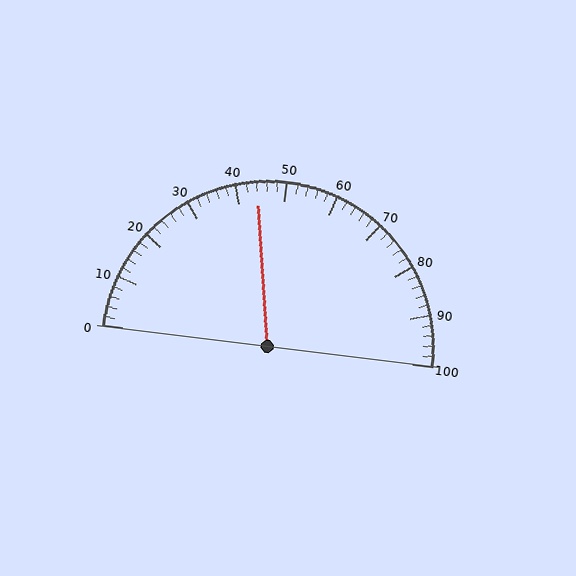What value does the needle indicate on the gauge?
The needle indicates approximately 44.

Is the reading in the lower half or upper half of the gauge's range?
The reading is in the lower half of the range (0 to 100).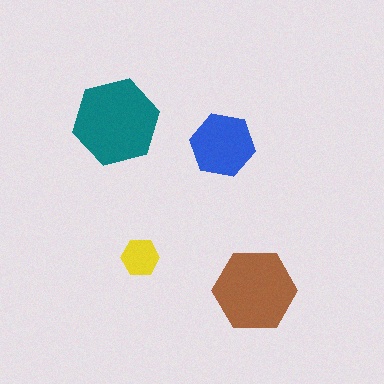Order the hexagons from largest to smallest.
the teal one, the brown one, the blue one, the yellow one.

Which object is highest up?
The teal hexagon is topmost.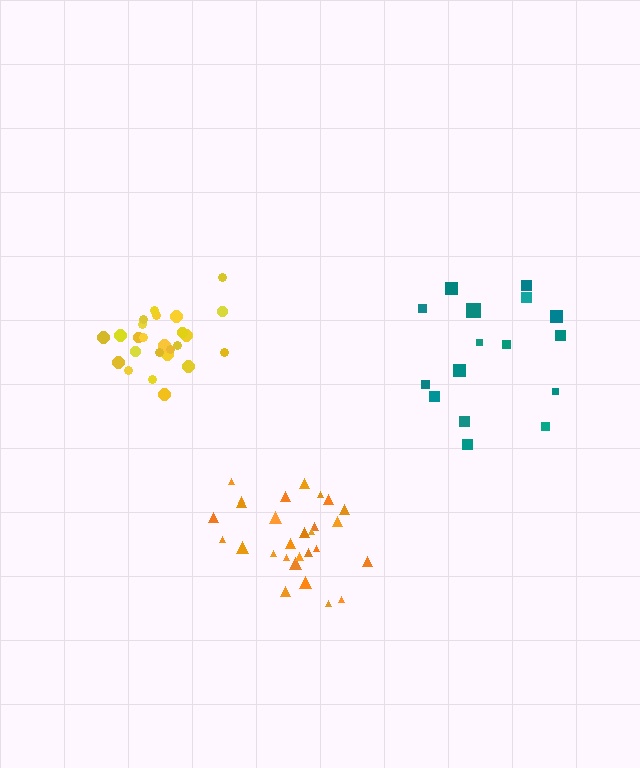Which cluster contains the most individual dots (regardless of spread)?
Orange (28).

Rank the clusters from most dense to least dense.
yellow, orange, teal.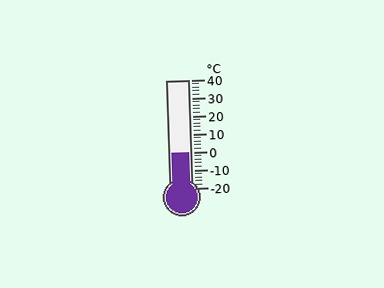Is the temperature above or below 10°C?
The temperature is below 10°C.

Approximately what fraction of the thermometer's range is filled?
The thermometer is filled to approximately 35% of its range.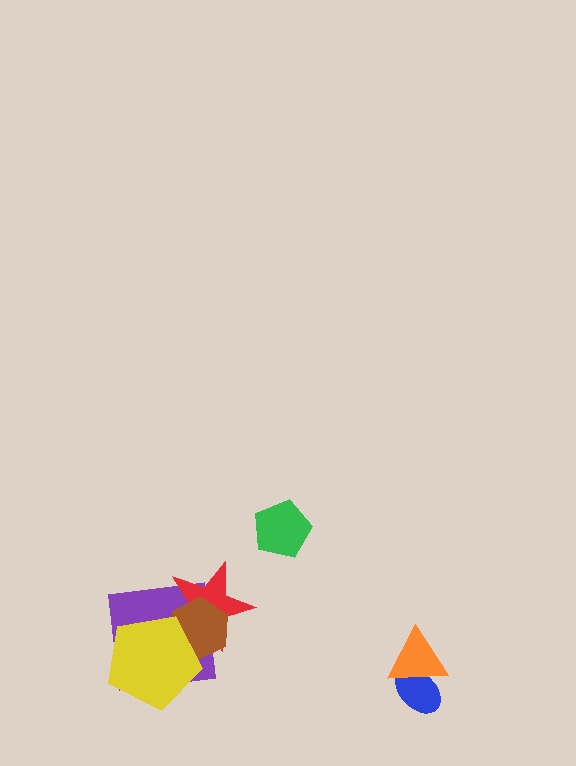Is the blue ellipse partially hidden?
Yes, it is partially covered by another shape.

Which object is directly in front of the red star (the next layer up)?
The brown hexagon is directly in front of the red star.